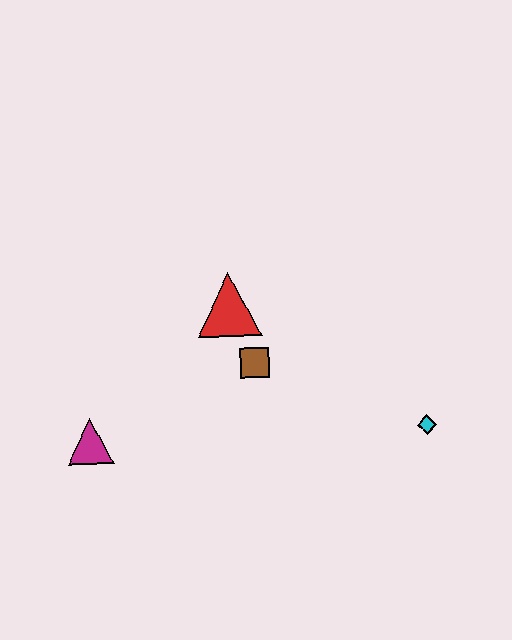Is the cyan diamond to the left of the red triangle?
No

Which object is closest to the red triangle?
The brown square is closest to the red triangle.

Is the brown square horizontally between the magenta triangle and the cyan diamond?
Yes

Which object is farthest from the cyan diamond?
The magenta triangle is farthest from the cyan diamond.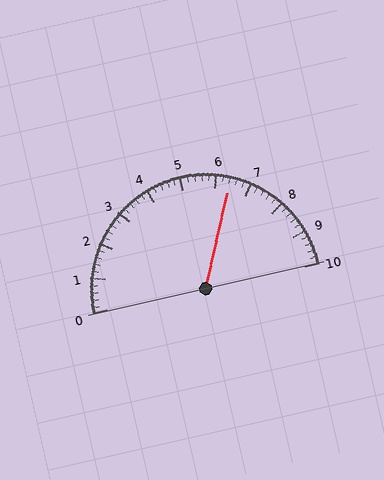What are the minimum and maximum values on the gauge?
The gauge ranges from 0 to 10.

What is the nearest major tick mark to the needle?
The nearest major tick mark is 6.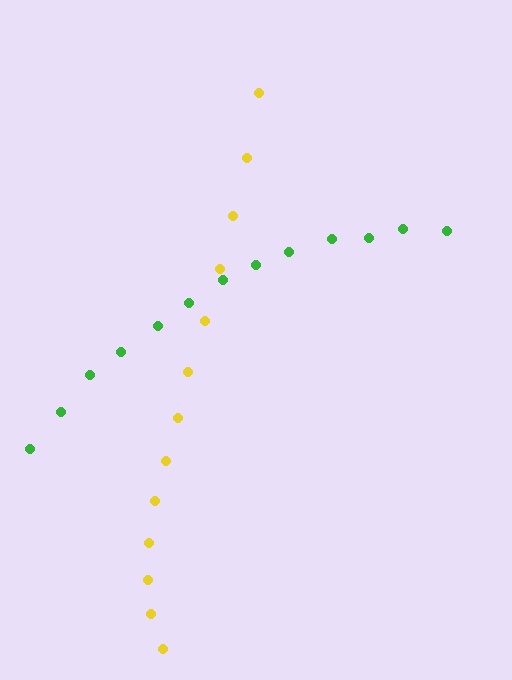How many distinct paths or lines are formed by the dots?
There are 2 distinct paths.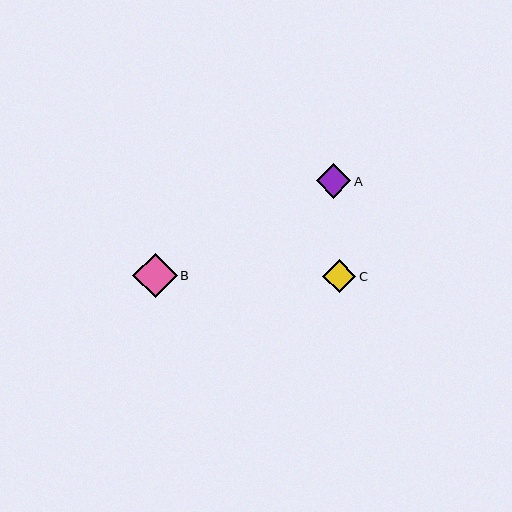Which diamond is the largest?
Diamond B is the largest with a size of approximately 45 pixels.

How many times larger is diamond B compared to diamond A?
Diamond B is approximately 1.3 times the size of diamond A.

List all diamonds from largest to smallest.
From largest to smallest: B, A, C.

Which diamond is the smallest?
Diamond C is the smallest with a size of approximately 34 pixels.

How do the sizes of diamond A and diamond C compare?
Diamond A and diamond C are approximately the same size.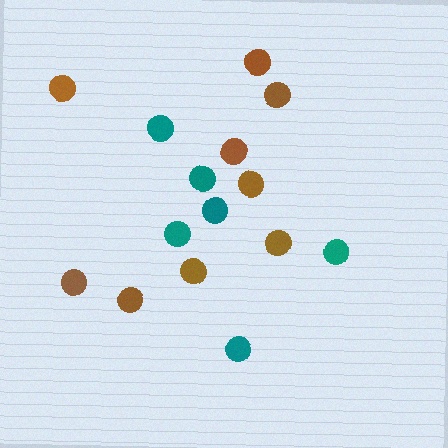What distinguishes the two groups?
There are 2 groups: one group of brown circles (9) and one group of teal circles (6).